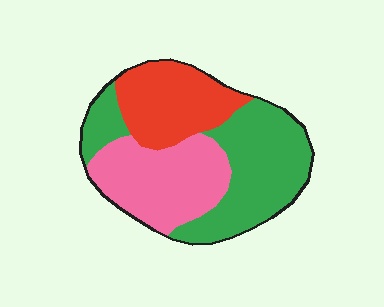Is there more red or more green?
Green.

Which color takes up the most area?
Green, at roughly 40%.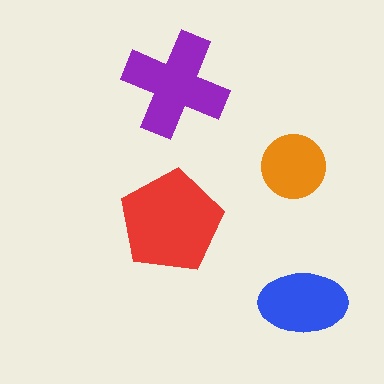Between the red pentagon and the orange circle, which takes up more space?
The red pentagon.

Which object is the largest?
The red pentagon.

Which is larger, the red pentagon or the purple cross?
The red pentagon.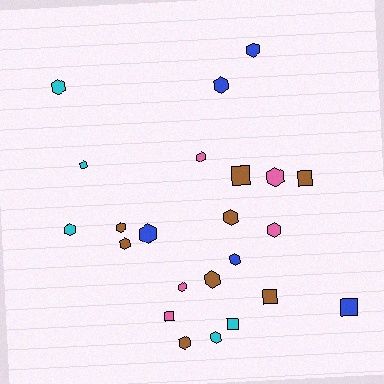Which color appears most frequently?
Brown, with 8 objects.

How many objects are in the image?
There are 23 objects.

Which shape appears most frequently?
Hexagon, with 17 objects.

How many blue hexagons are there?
There are 4 blue hexagons.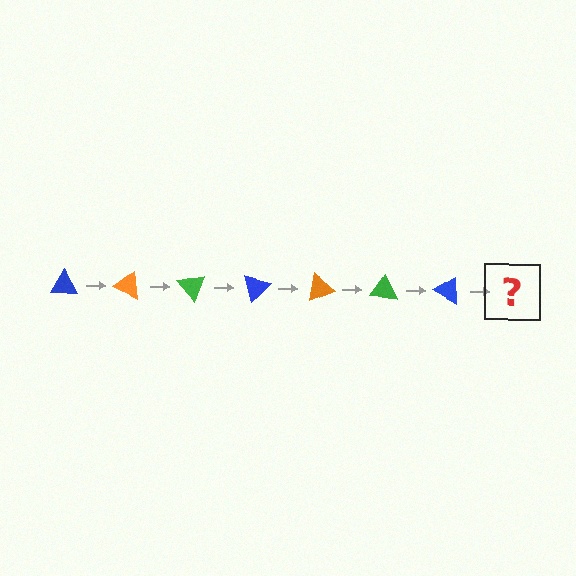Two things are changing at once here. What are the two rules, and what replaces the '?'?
The two rules are that it rotates 25 degrees each step and the color cycles through blue, orange, and green. The '?' should be an orange triangle, rotated 175 degrees from the start.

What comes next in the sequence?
The next element should be an orange triangle, rotated 175 degrees from the start.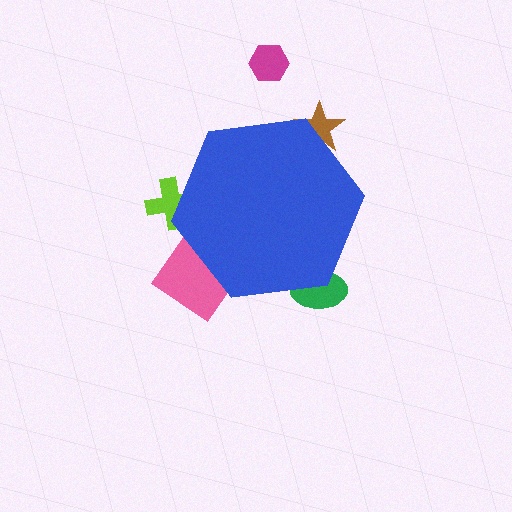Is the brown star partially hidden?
Yes, the brown star is partially hidden behind the blue hexagon.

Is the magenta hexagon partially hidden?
No, the magenta hexagon is fully visible.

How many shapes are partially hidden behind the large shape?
4 shapes are partially hidden.